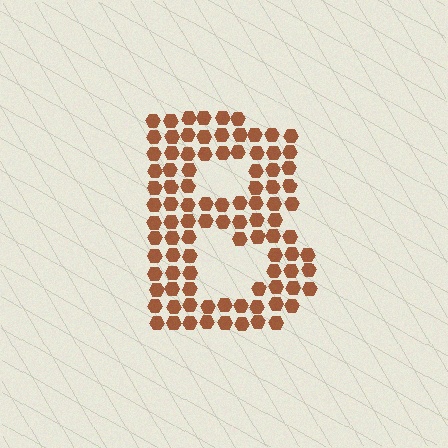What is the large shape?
The large shape is the letter B.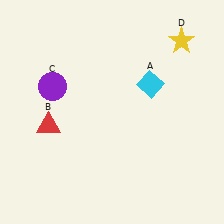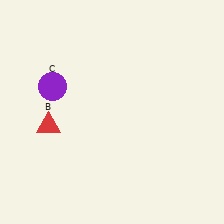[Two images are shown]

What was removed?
The yellow star (D), the cyan diamond (A) were removed in Image 2.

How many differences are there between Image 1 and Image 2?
There are 2 differences between the two images.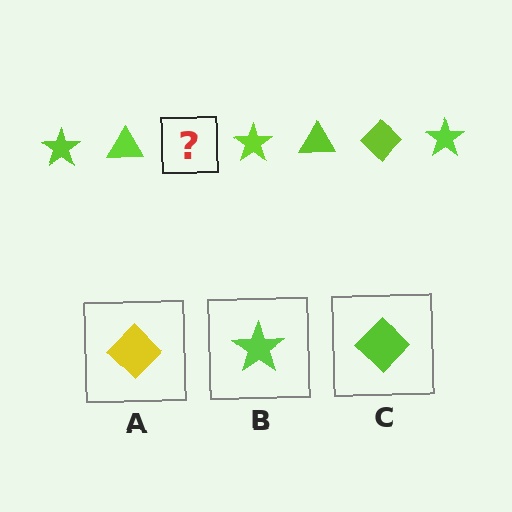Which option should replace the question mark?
Option C.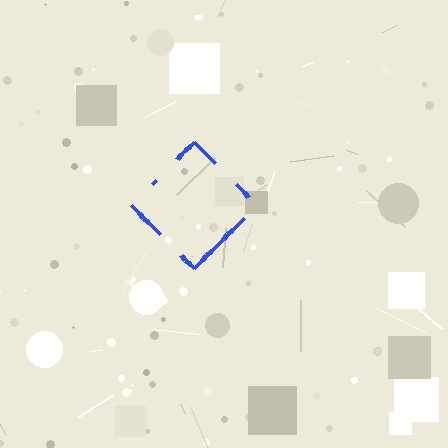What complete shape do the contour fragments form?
The contour fragments form a diamond.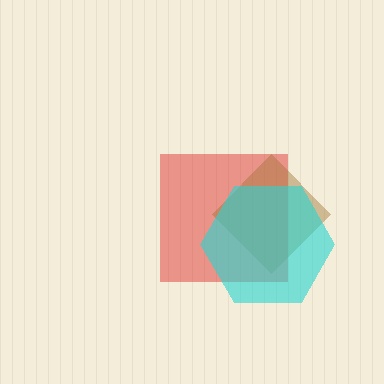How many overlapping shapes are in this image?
There are 3 overlapping shapes in the image.